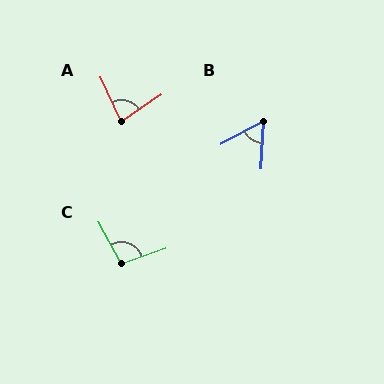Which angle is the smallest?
B, at approximately 60 degrees.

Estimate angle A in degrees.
Approximately 80 degrees.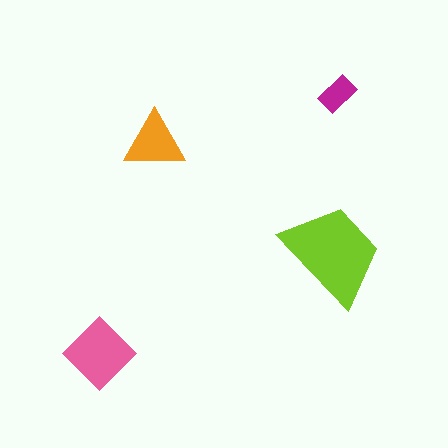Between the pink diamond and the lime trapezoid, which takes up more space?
The lime trapezoid.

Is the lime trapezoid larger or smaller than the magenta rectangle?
Larger.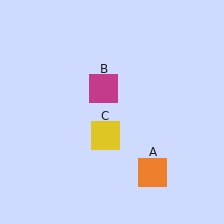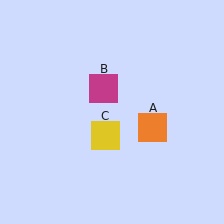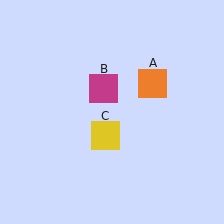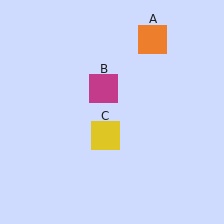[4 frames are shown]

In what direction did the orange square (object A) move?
The orange square (object A) moved up.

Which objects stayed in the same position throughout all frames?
Magenta square (object B) and yellow square (object C) remained stationary.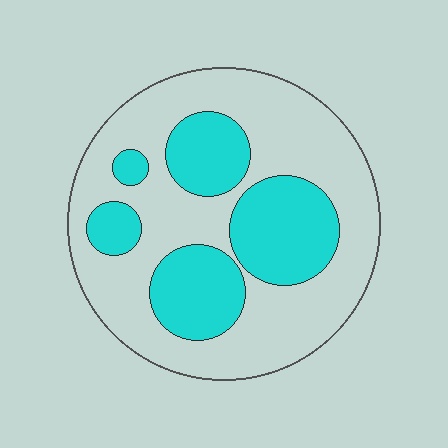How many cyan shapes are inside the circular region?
5.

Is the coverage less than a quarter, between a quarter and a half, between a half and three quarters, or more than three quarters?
Between a quarter and a half.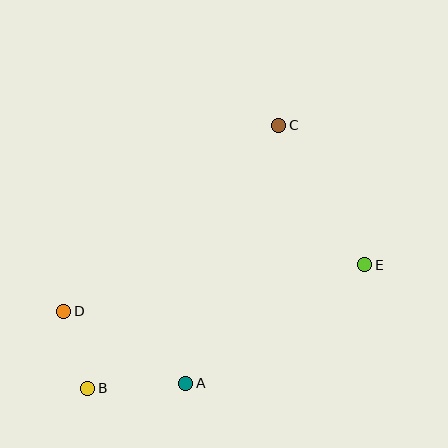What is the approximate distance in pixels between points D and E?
The distance between D and E is approximately 305 pixels.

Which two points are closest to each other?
Points B and D are closest to each other.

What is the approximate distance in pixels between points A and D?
The distance between A and D is approximately 141 pixels.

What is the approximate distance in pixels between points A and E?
The distance between A and E is approximately 215 pixels.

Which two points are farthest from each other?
Points B and C are farthest from each other.